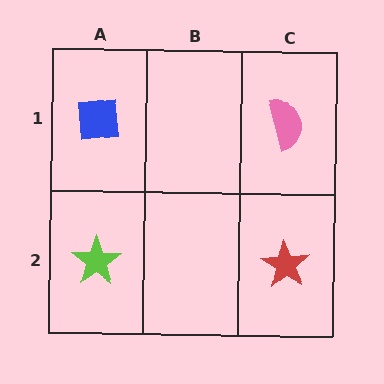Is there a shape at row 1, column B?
No, that cell is empty.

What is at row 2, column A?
A lime star.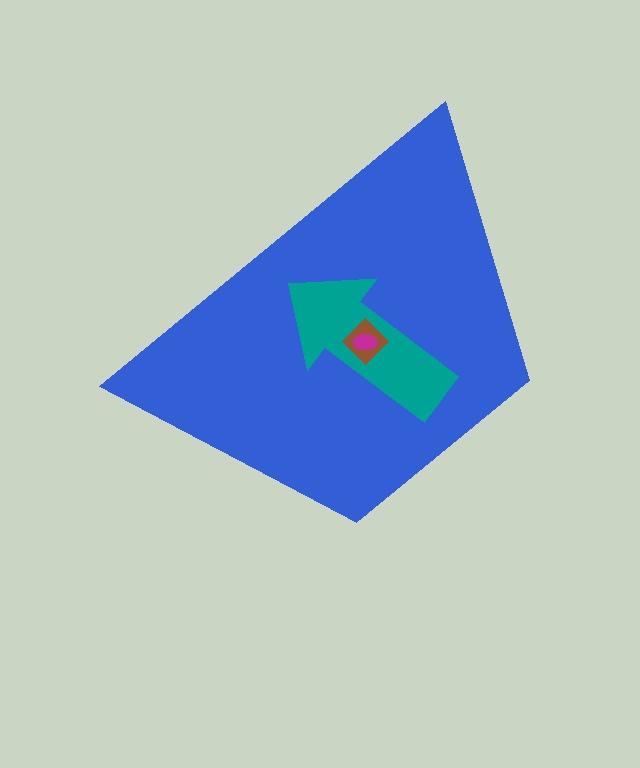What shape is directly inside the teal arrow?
The brown diamond.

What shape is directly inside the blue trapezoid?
The teal arrow.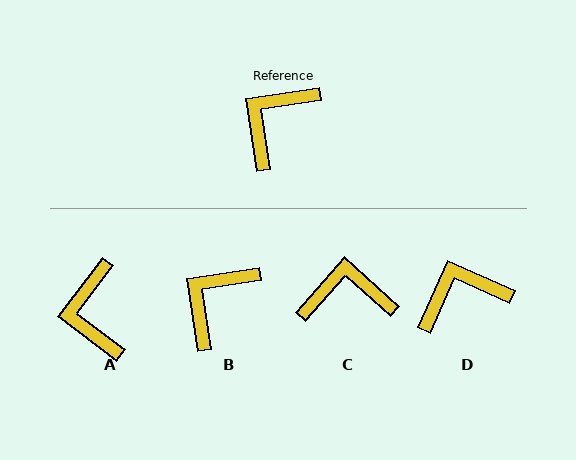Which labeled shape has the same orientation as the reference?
B.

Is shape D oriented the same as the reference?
No, it is off by about 33 degrees.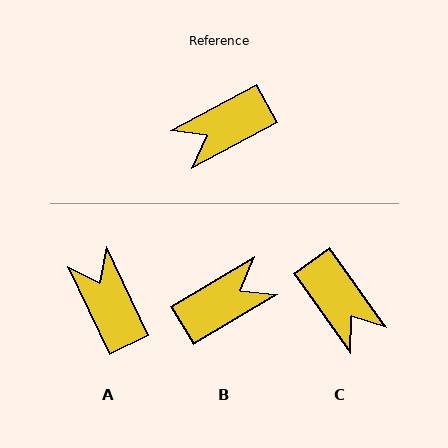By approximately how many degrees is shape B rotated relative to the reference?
Approximately 177 degrees clockwise.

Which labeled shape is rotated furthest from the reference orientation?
B, about 177 degrees away.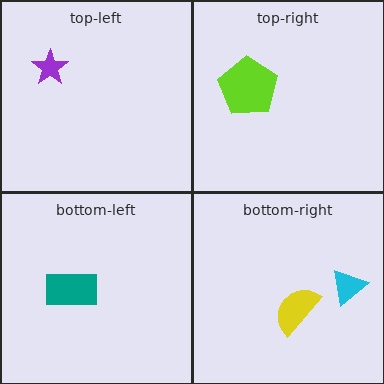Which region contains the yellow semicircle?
The bottom-right region.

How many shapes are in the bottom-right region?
2.